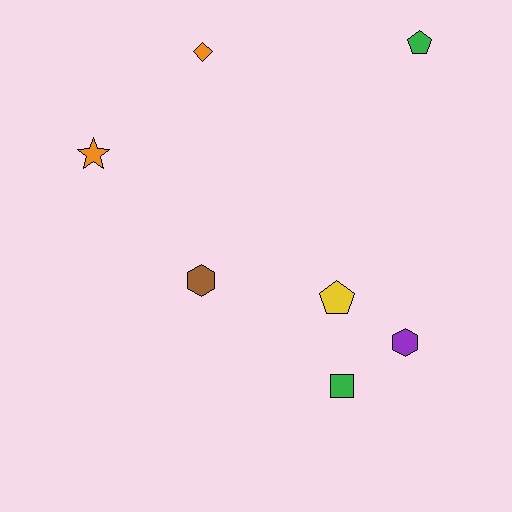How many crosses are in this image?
There are no crosses.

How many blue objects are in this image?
There are no blue objects.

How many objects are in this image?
There are 7 objects.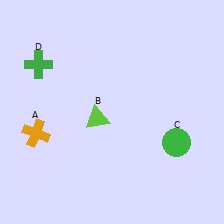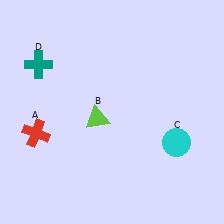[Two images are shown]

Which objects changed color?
A changed from orange to red. C changed from green to cyan. D changed from green to teal.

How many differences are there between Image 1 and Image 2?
There are 3 differences between the two images.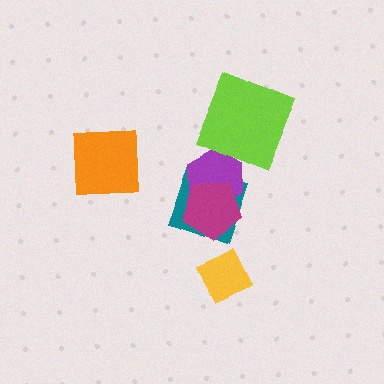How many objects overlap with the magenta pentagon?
2 objects overlap with the magenta pentagon.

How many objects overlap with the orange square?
0 objects overlap with the orange square.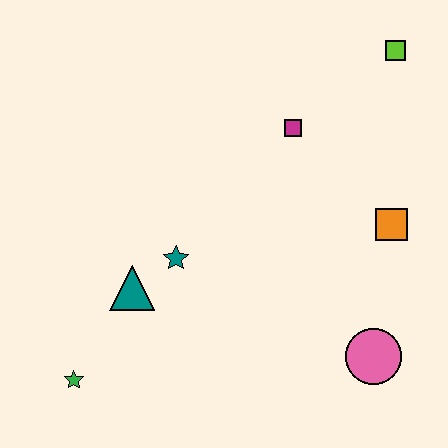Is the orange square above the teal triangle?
Yes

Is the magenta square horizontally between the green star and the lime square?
Yes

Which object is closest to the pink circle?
The orange square is closest to the pink circle.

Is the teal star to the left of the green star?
No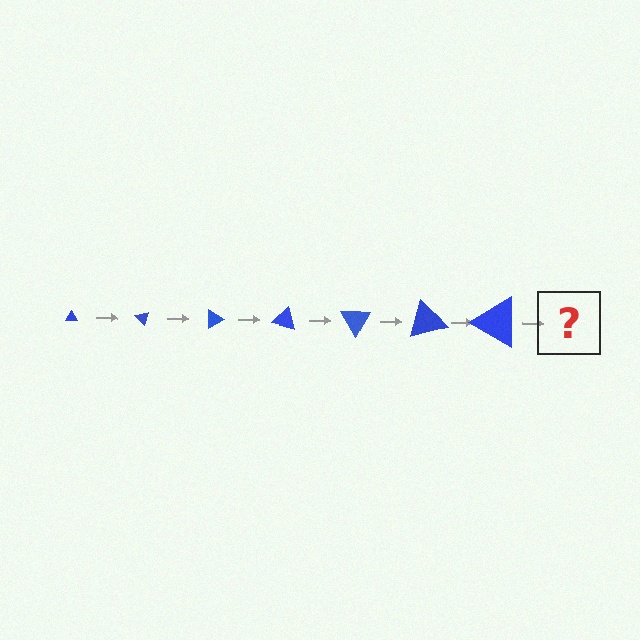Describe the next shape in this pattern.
It should be a triangle, larger than the previous one and rotated 315 degrees from the start.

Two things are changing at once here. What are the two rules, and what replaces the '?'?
The two rules are that the triangle grows larger each step and it rotates 45 degrees each step. The '?' should be a triangle, larger than the previous one and rotated 315 degrees from the start.